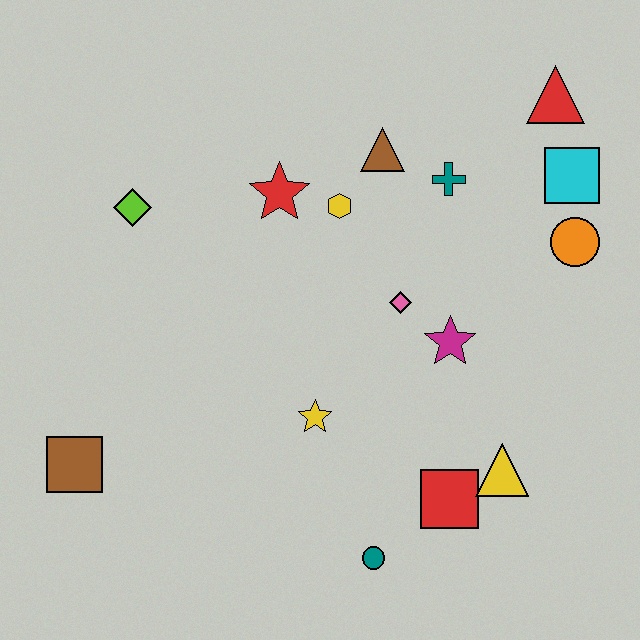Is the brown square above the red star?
No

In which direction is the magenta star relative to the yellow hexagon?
The magenta star is below the yellow hexagon.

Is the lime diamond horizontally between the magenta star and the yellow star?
No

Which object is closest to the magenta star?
The pink diamond is closest to the magenta star.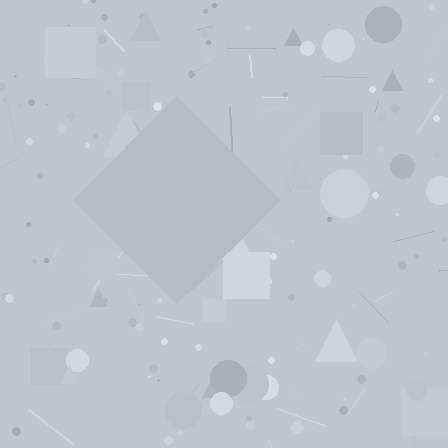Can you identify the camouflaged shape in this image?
The camouflaged shape is a diamond.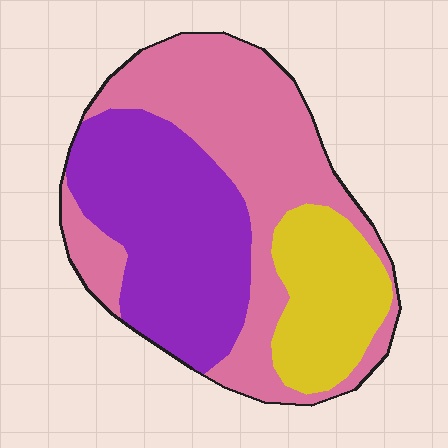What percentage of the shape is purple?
Purple takes up about three eighths (3/8) of the shape.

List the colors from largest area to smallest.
From largest to smallest: pink, purple, yellow.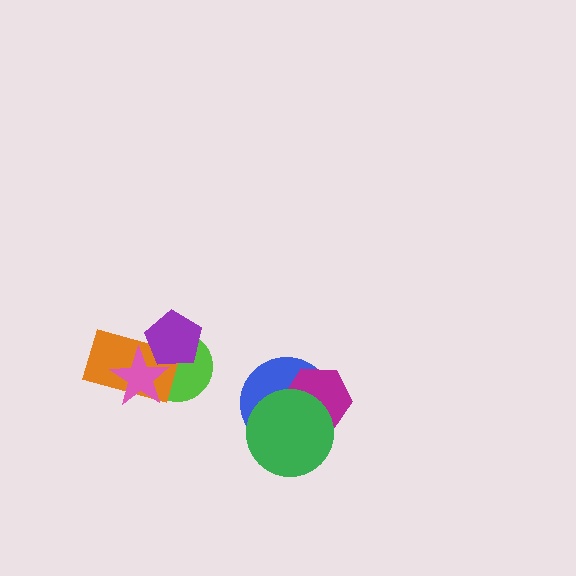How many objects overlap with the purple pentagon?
3 objects overlap with the purple pentagon.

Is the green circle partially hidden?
No, no other shape covers it.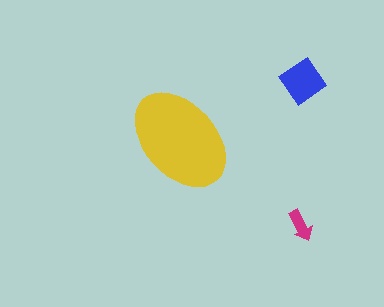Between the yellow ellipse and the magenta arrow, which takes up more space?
The yellow ellipse.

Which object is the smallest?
The magenta arrow.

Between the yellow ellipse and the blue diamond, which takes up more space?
The yellow ellipse.